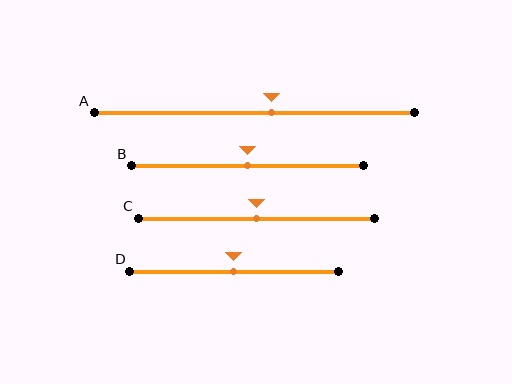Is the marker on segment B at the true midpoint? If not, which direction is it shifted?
Yes, the marker on segment B is at the true midpoint.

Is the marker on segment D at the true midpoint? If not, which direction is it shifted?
Yes, the marker on segment D is at the true midpoint.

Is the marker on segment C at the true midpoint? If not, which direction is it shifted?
Yes, the marker on segment C is at the true midpoint.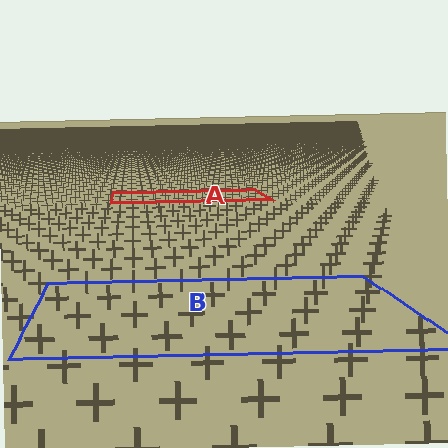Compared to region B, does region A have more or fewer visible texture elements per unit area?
Region A has more texture elements per unit area — they are packed more densely because it is farther away.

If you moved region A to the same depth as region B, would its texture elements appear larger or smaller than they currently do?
They would appear larger. At a closer depth, the same texture elements are projected at a bigger on-screen size.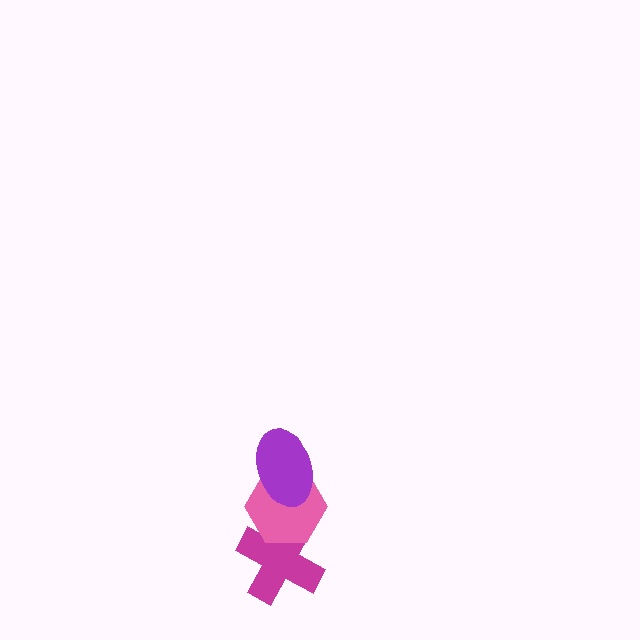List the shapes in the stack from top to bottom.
From top to bottom: the purple ellipse, the pink hexagon, the magenta cross.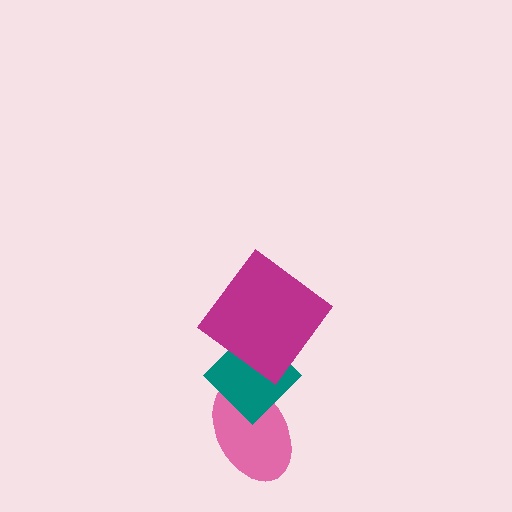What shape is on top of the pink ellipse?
The teal diamond is on top of the pink ellipse.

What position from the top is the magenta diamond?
The magenta diamond is 1st from the top.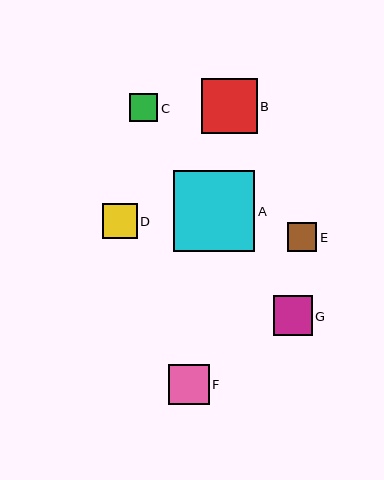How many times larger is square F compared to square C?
Square F is approximately 1.4 times the size of square C.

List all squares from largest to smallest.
From largest to smallest: A, B, F, G, D, C, E.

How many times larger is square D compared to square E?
Square D is approximately 1.2 times the size of square E.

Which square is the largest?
Square A is the largest with a size of approximately 82 pixels.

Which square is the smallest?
Square E is the smallest with a size of approximately 29 pixels.